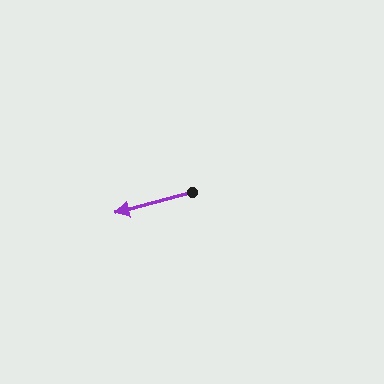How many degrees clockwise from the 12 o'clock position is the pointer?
Approximately 254 degrees.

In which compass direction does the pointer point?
West.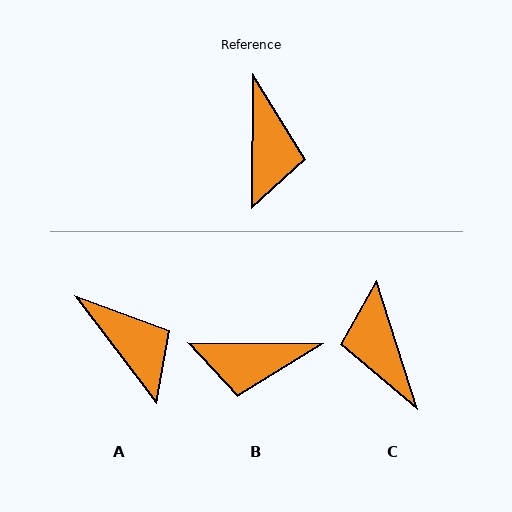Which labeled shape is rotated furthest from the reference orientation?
C, about 162 degrees away.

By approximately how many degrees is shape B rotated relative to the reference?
Approximately 90 degrees clockwise.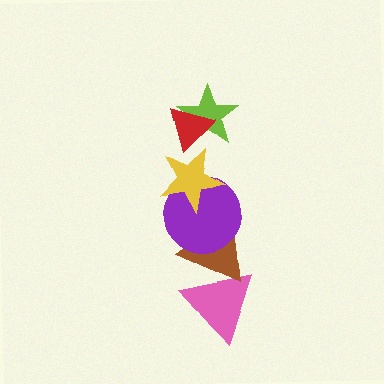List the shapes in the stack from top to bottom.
From top to bottom: the red triangle, the lime star, the yellow star, the purple circle, the brown triangle, the pink triangle.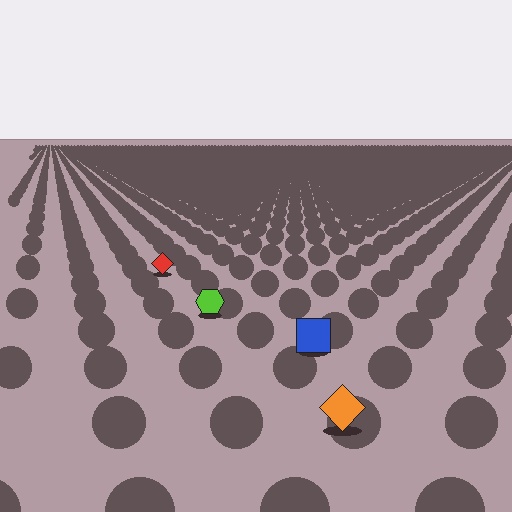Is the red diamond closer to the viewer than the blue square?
No. The blue square is closer — you can tell from the texture gradient: the ground texture is coarser near it.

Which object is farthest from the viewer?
The red diamond is farthest from the viewer. It appears smaller and the ground texture around it is denser.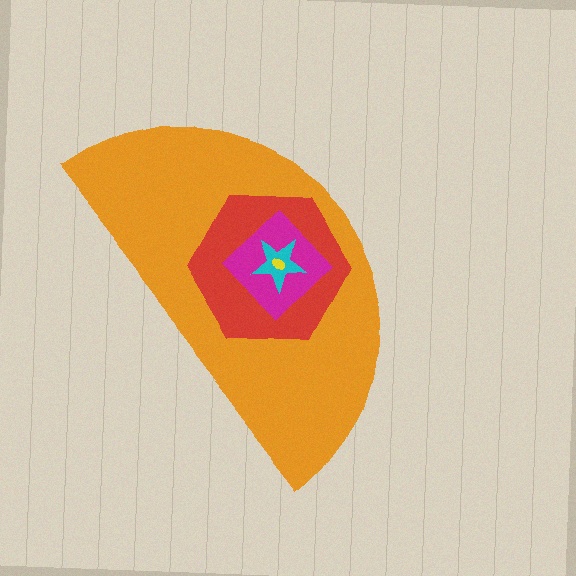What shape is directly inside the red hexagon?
The magenta diamond.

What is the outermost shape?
The orange semicircle.